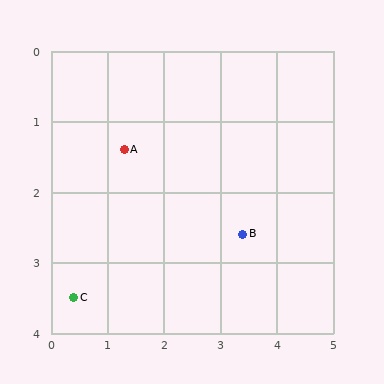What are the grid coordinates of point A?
Point A is at approximately (1.3, 1.4).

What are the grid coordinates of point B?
Point B is at approximately (3.4, 2.6).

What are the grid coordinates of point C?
Point C is at approximately (0.4, 3.5).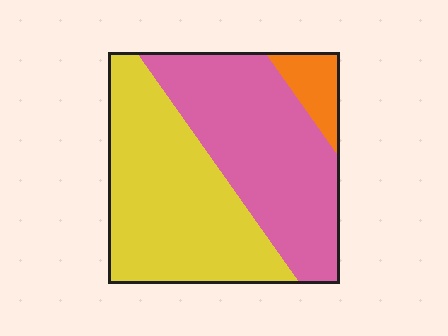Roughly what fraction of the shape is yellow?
Yellow covers around 50% of the shape.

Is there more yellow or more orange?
Yellow.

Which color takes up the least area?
Orange, at roughly 5%.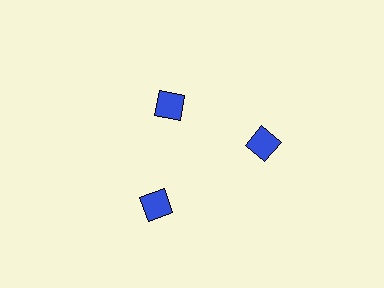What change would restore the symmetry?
The symmetry would be restored by moving it outward, back onto the ring so that all 3 diamonds sit at equal angles and equal distance from the center.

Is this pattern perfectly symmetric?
No. The 3 blue diamonds are arranged in a ring, but one element near the 11 o'clock position is pulled inward toward the center, breaking the 3-fold rotational symmetry.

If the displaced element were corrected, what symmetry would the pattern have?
It would have 3-fold rotational symmetry — the pattern would map onto itself every 120 degrees.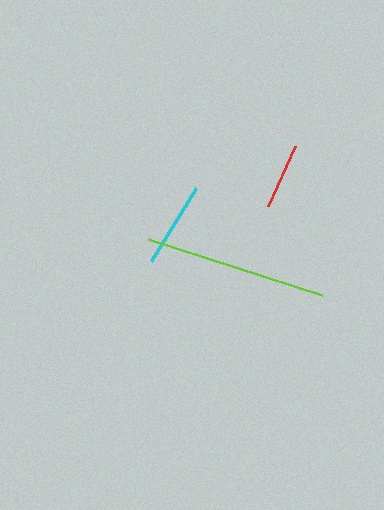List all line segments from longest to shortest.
From longest to shortest: lime, cyan, red.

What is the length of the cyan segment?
The cyan segment is approximately 86 pixels long.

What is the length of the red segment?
The red segment is approximately 66 pixels long.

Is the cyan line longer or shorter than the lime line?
The lime line is longer than the cyan line.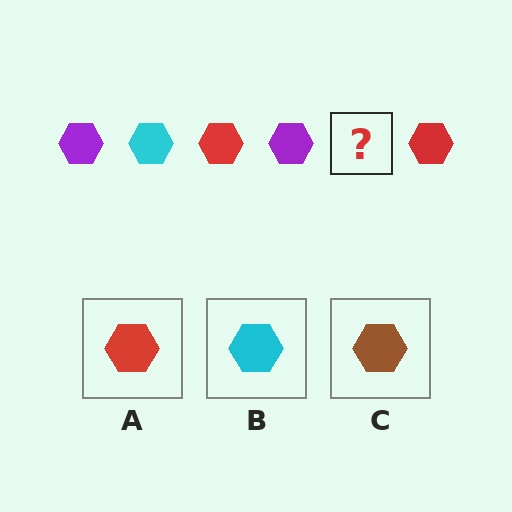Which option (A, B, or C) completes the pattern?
B.